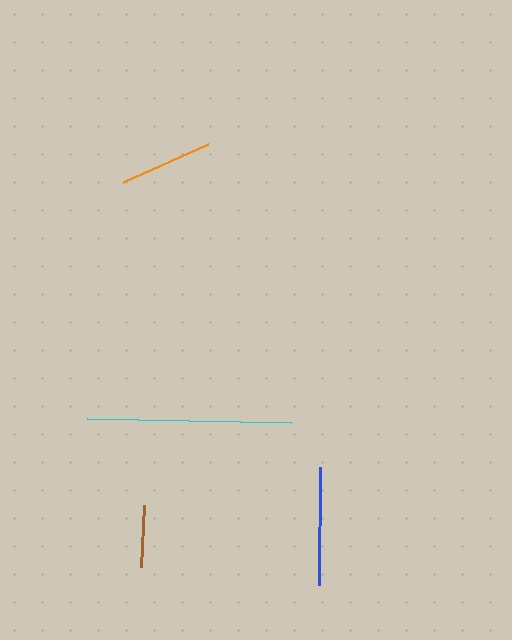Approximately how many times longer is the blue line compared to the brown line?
The blue line is approximately 1.9 times the length of the brown line.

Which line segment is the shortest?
The brown line is the shortest at approximately 63 pixels.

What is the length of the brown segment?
The brown segment is approximately 63 pixels long.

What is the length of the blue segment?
The blue segment is approximately 119 pixels long.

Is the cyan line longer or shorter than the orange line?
The cyan line is longer than the orange line.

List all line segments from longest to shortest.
From longest to shortest: cyan, blue, orange, brown.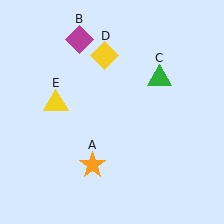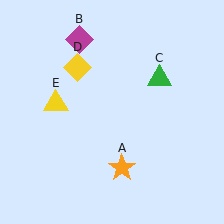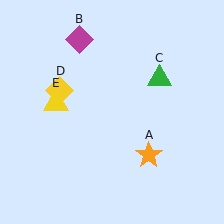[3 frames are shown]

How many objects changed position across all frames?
2 objects changed position: orange star (object A), yellow diamond (object D).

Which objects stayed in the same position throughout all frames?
Magenta diamond (object B) and green triangle (object C) and yellow triangle (object E) remained stationary.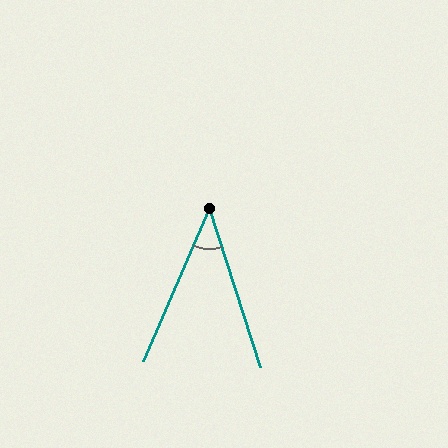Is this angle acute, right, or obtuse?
It is acute.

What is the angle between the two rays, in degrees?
Approximately 41 degrees.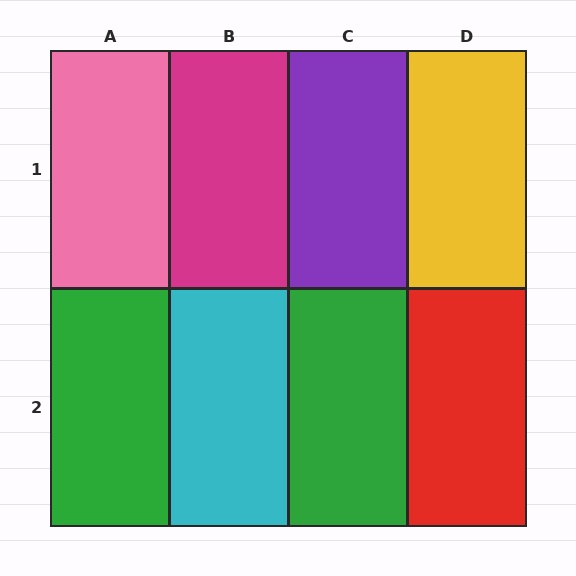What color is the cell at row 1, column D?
Yellow.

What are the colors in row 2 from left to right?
Green, cyan, green, red.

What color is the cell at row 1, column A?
Pink.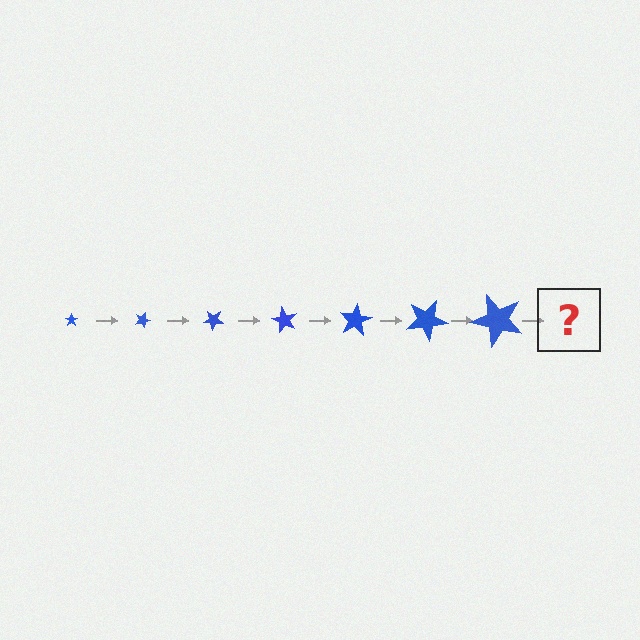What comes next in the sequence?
The next element should be a star, larger than the previous one and rotated 140 degrees from the start.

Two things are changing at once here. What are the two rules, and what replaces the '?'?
The two rules are that the star grows larger each step and it rotates 20 degrees each step. The '?' should be a star, larger than the previous one and rotated 140 degrees from the start.